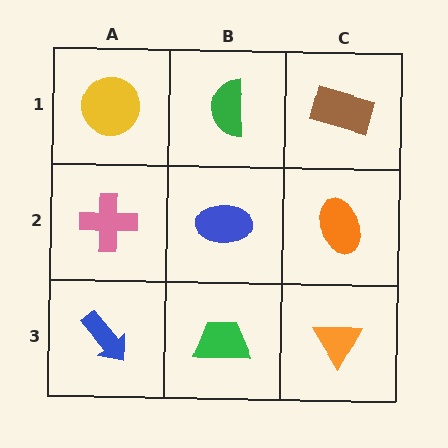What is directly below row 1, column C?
An orange ellipse.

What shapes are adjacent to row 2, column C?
A brown rectangle (row 1, column C), an orange triangle (row 3, column C), a blue ellipse (row 2, column B).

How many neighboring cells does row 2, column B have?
4.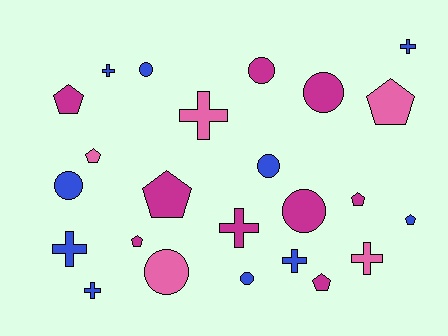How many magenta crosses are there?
There is 1 magenta cross.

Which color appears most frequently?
Blue, with 10 objects.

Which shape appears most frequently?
Circle, with 8 objects.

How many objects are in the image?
There are 24 objects.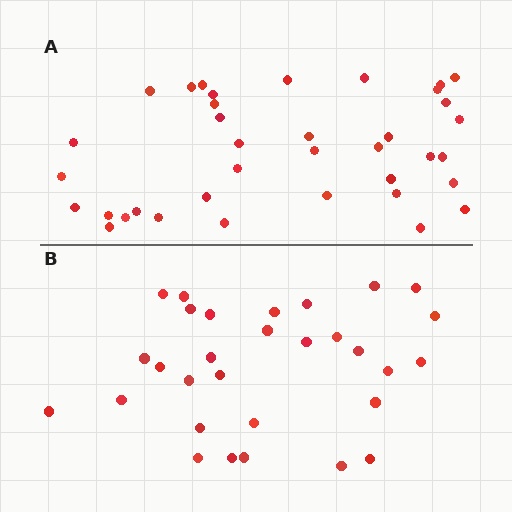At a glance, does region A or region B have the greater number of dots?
Region A (the top region) has more dots.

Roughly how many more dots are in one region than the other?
Region A has roughly 8 or so more dots than region B.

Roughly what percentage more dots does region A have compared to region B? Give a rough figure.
About 25% more.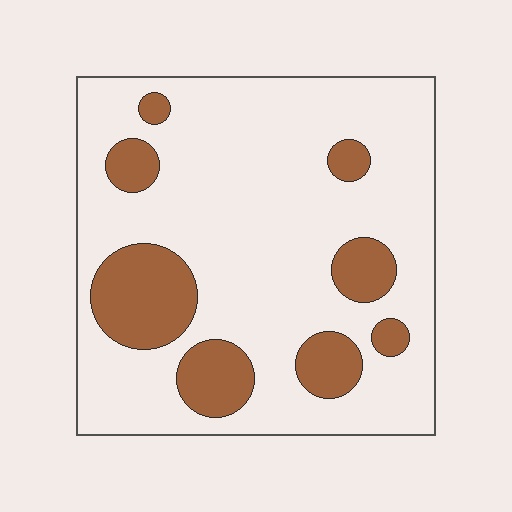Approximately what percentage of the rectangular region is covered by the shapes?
Approximately 20%.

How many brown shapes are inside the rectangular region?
8.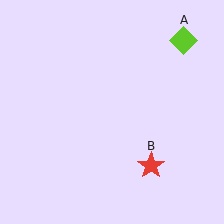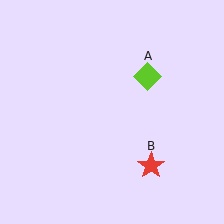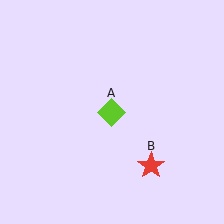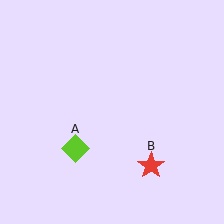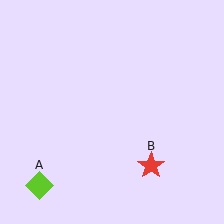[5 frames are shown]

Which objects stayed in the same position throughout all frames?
Red star (object B) remained stationary.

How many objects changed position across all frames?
1 object changed position: lime diamond (object A).